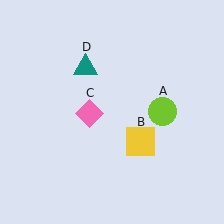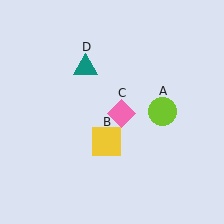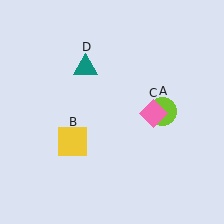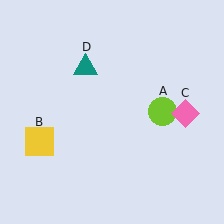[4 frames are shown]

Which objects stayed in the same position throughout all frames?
Lime circle (object A) and teal triangle (object D) remained stationary.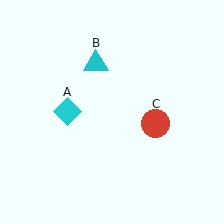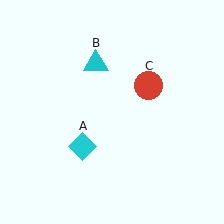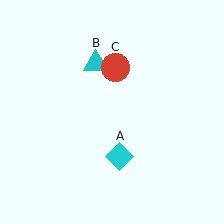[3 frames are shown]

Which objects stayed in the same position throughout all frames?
Cyan triangle (object B) remained stationary.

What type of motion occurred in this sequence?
The cyan diamond (object A), red circle (object C) rotated counterclockwise around the center of the scene.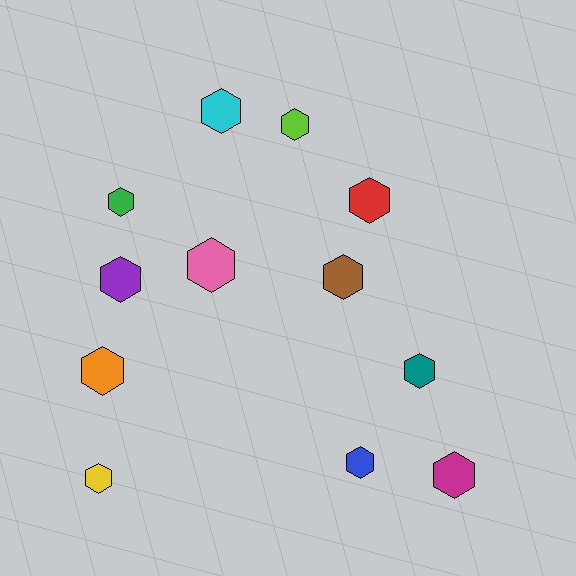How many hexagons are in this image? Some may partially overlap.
There are 12 hexagons.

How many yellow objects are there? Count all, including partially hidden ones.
There is 1 yellow object.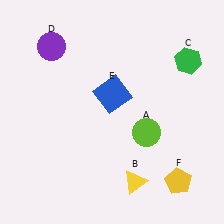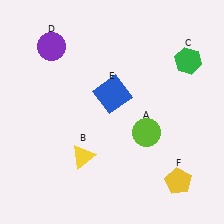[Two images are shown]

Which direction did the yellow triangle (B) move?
The yellow triangle (B) moved left.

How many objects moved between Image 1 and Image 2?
1 object moved between the two images.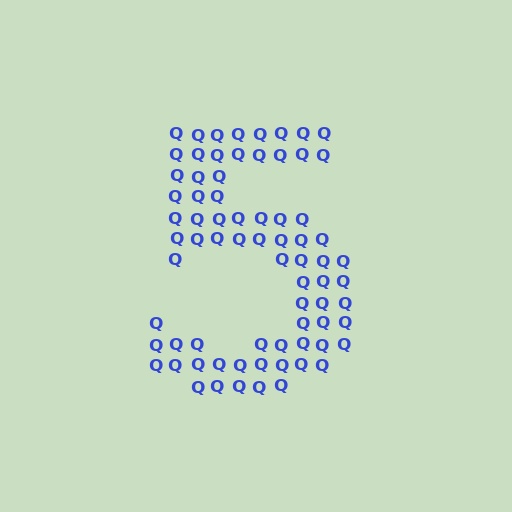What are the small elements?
The small elements are letter Q's.